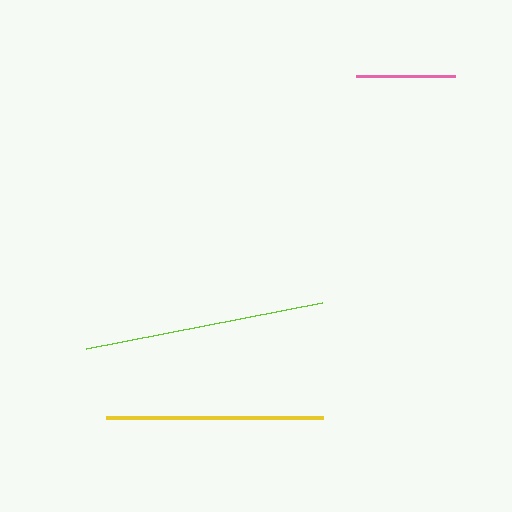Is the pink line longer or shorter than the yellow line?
The yellow line is longer than the pink line.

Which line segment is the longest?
The lime line is the longest at approximately 240 pixels.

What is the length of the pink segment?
The pink segment is approximately 99 pixels long.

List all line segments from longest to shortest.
From longest to shortest: lime, yellow, pink.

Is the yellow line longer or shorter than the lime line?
The lime line is longer than the yellow line.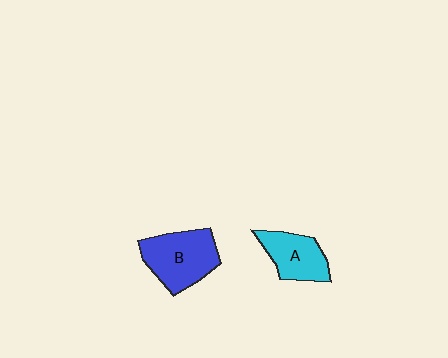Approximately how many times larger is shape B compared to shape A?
Approximately 1.4 times.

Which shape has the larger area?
Shape B (blue).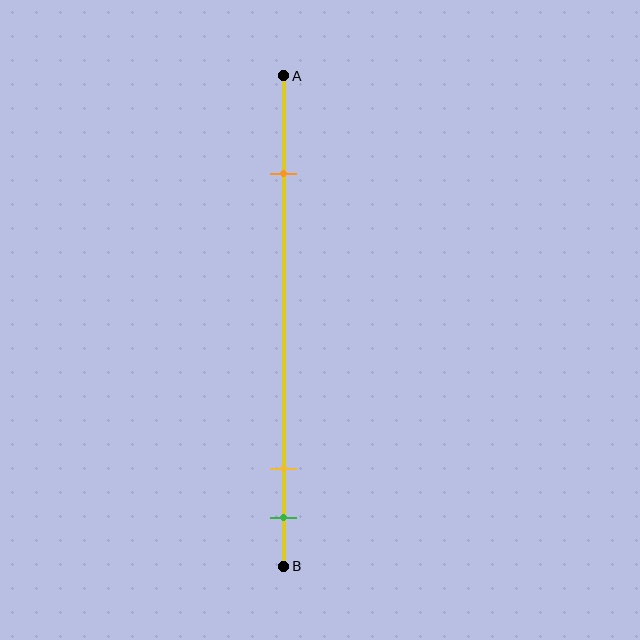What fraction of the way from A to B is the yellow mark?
The yellow mark is approximately 80% (0.8) of the way from A to B.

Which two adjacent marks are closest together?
The yellow and green marks are the closest adjacent pair.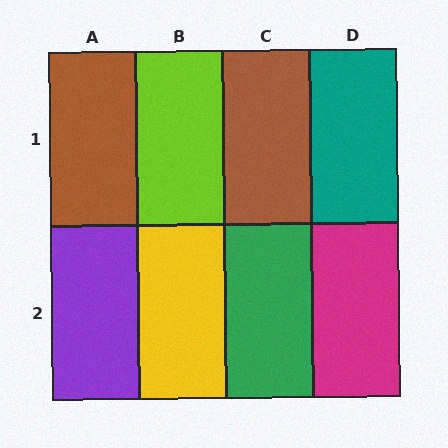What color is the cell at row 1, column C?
Brown.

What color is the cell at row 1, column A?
Brown.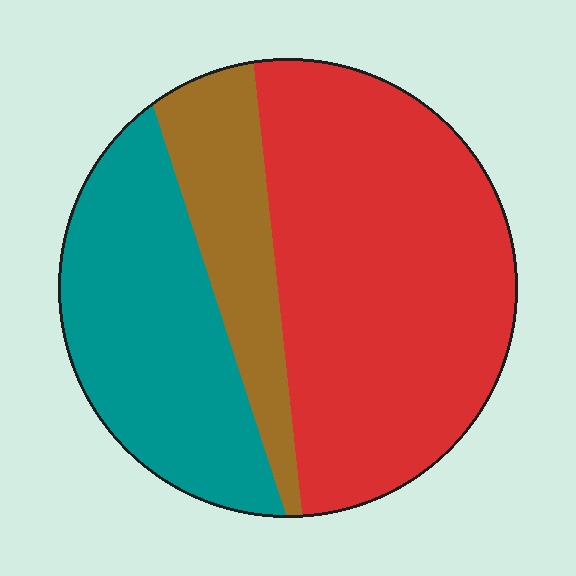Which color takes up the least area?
Brown, at roughly 15%.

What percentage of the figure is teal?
Teal takes up between a quarter and a half of the figure.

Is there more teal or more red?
Red.